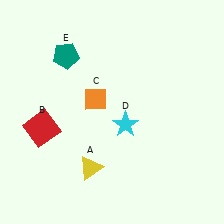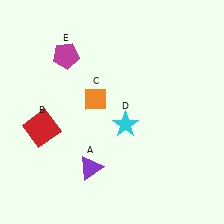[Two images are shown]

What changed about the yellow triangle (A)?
In Image 1, A is yellow. In Image 2, it changed to purple.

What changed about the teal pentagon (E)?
In Image 1, E is teal. In Image 2, it changed to magenta.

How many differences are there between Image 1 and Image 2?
There are 2 differences between the two images.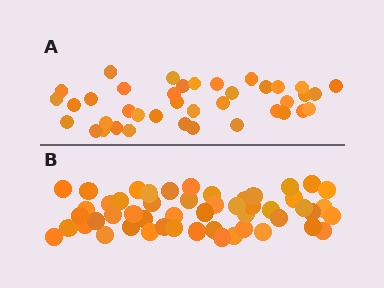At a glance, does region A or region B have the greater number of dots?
Region B (the bottom region) has more dots.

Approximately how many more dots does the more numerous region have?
Region B has roughly 12 or so more dots than region A.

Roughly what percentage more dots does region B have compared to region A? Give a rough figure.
About 30% more.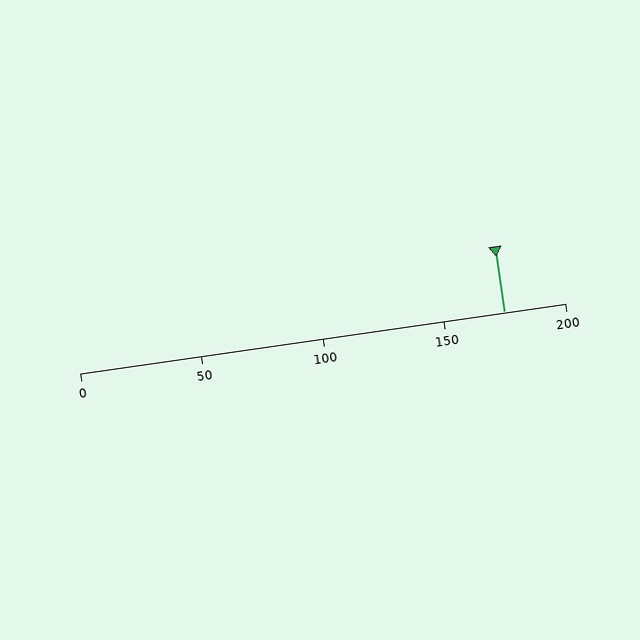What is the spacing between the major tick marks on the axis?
The major ticks are spaced 50 apart.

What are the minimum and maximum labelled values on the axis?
The axis runs from 0 to 200.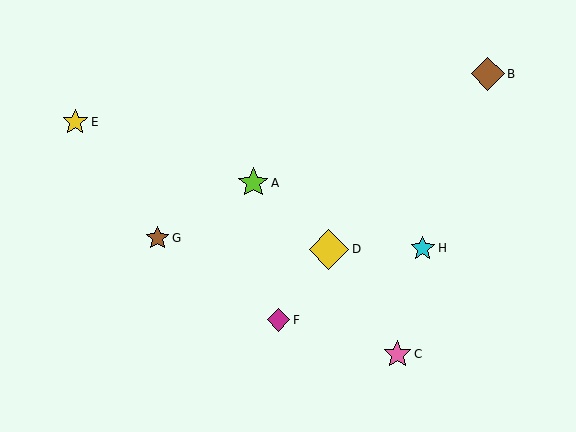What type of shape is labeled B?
Shape B is a brown diamond.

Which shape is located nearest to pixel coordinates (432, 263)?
The cyan star (labeled H) at (423, 248) is nearest to that location.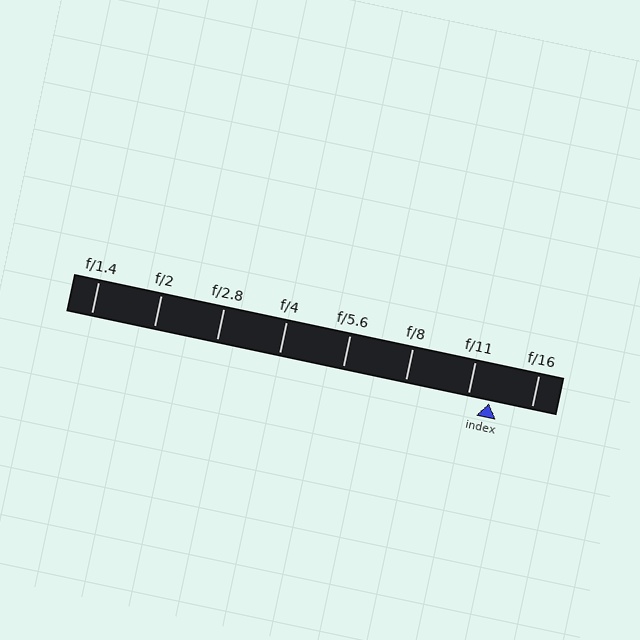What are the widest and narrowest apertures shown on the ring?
The widest aperture shown is f/1.4 and the narrowest is f/16.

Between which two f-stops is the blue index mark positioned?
The index mark is between f/11 and f/16.